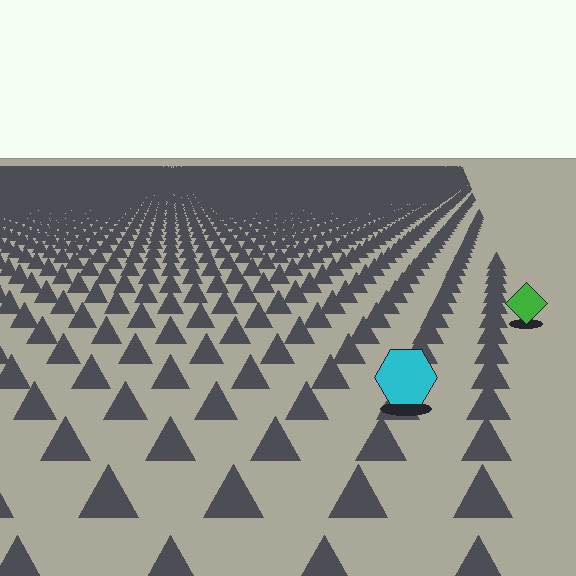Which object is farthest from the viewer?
The green diamond is farthest from the viewer. It appears smaller and the ground texture around it is denser.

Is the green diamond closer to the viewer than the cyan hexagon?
No. The cyan hexagon is closer — you can tell from the texture gradient: the ground texture is coarser near it.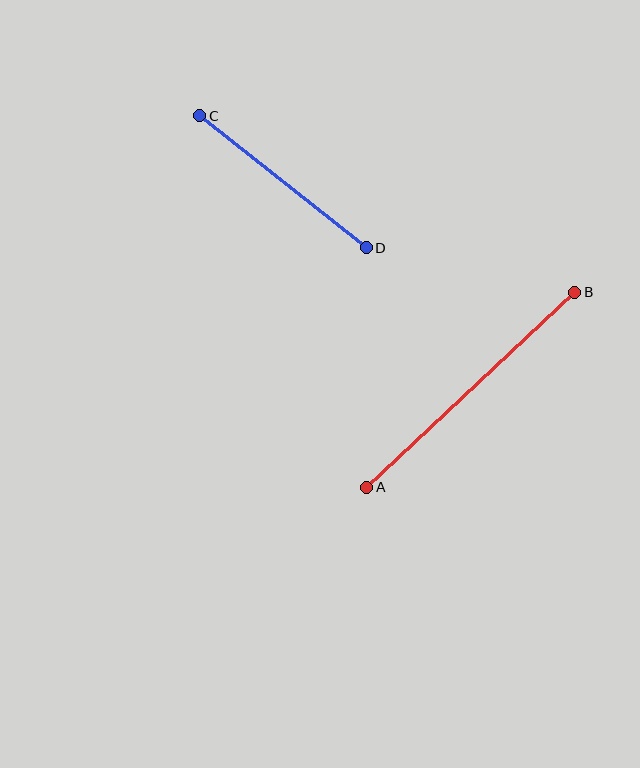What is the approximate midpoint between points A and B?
The midpoint is at approximately (471, 390) pixels.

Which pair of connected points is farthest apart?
Points A and B are farthest apart.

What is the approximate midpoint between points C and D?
The midpoint is at approximately (283, 182) pixels.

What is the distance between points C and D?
The distance is approximately 212 pixels.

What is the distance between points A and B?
The distance is approximately 285 pixels.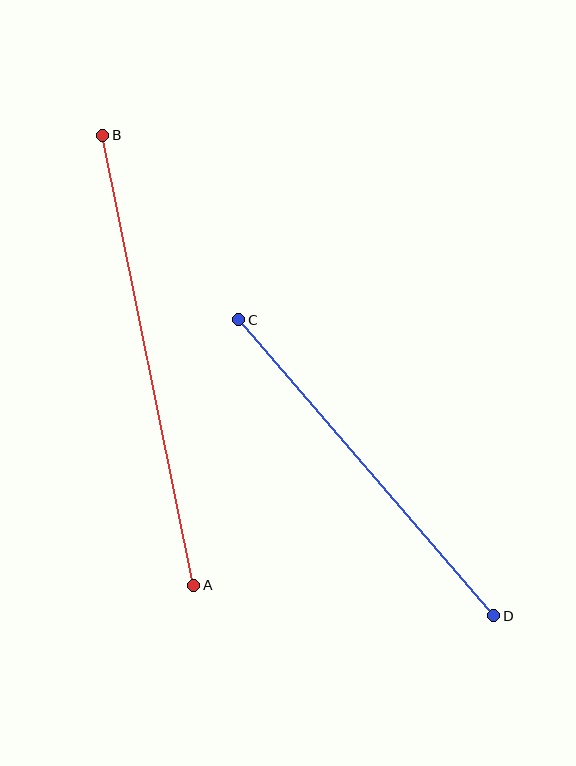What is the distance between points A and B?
The distance is approximately 459 pixels.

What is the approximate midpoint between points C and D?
The midpoint is at approximately (366, 468) pixels.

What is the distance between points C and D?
The distance is approximately 391 pixels.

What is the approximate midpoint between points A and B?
The midpoint is at approximately (148, 360) pixels.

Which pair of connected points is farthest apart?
Points A and B are farthest apart.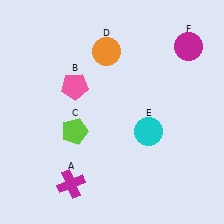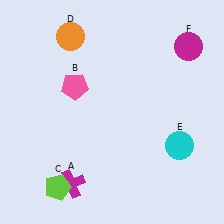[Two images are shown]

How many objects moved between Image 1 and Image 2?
3 objects moved between the two images.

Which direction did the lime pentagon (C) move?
The lime pentagon (C) moved down.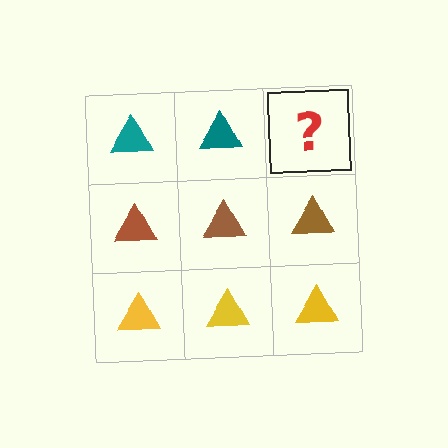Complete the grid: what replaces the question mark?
The question mark should be replaced with a teal triangle.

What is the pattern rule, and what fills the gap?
The rule is that each row has a consistent color. The gap should be filled with a teal triangle.